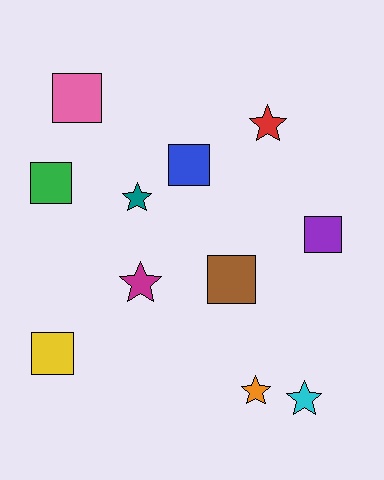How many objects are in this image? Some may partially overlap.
There are 11 objects.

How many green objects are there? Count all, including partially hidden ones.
There is 1 green object.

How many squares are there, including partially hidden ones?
There are 6 squares.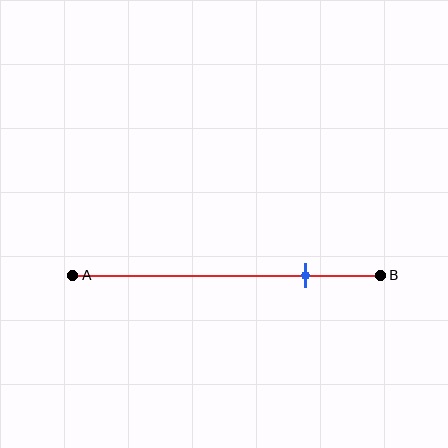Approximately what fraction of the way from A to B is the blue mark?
The blue mark is approximately 75% of the way from A to B.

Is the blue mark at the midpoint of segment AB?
No, the mark is at about 75% from A, not at the 50% midpoint.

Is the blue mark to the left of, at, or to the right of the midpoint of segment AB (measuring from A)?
The blue mark is to the right of the midpoint of segment AB.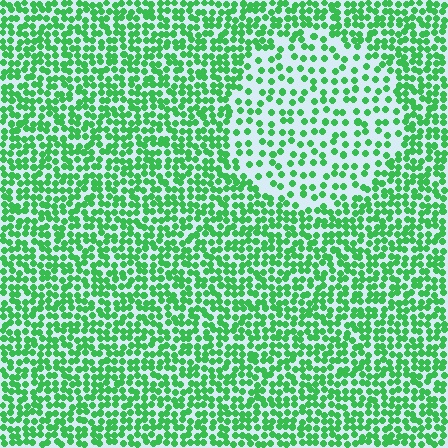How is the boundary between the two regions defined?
The boundary is defined by a change in element density (approximately 2.0x ratio). All elements are the same color, size, and shape.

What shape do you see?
I see a circle.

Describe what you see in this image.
The image contains small green elements arranged at two different densities. A circle-shaped region is visible where the elements are less densely packed than the surrounding area.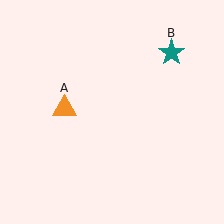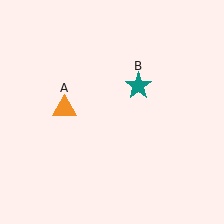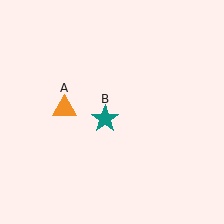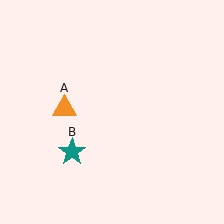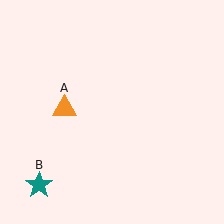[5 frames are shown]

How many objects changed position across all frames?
1 object changed position: teal star (object B).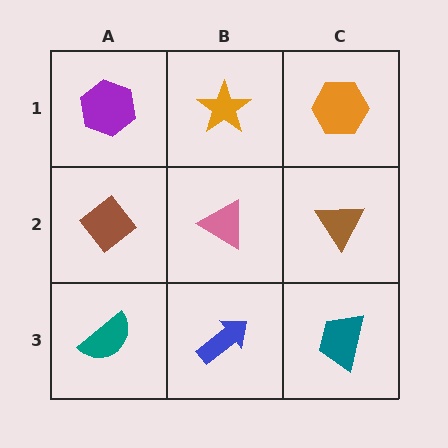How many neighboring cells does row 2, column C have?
3.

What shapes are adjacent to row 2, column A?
A purple hexagon (row 1, column A), a teal semicircle (row 3, column A), a pink triangle (row 2, column B).